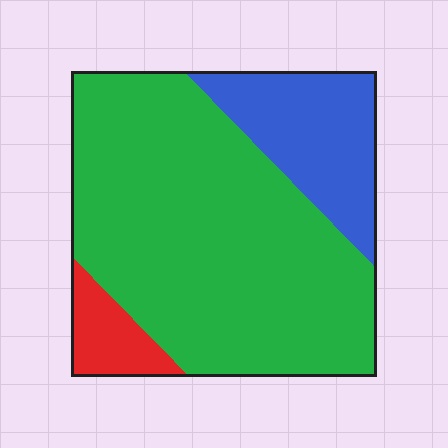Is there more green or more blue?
Green.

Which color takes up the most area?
Green, at roughly 70%.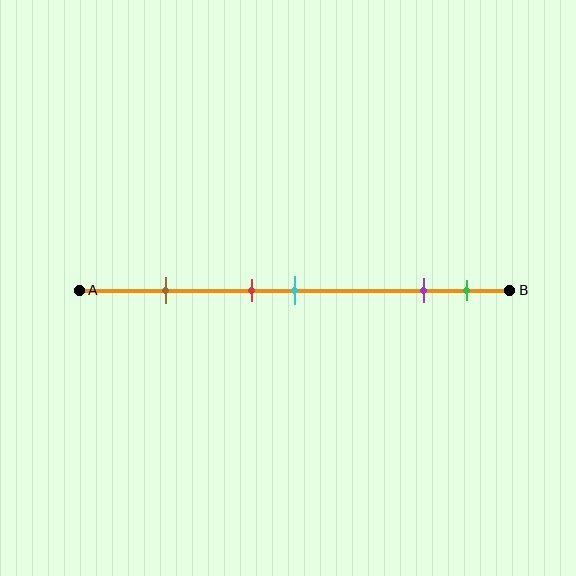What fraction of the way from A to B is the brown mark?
The brown mark is approximately 20% (0.2) of the way from A to B.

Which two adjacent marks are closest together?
The red and cyan marks are the closest adjacent pair.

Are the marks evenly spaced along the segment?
No, the marks are not evenly spaced.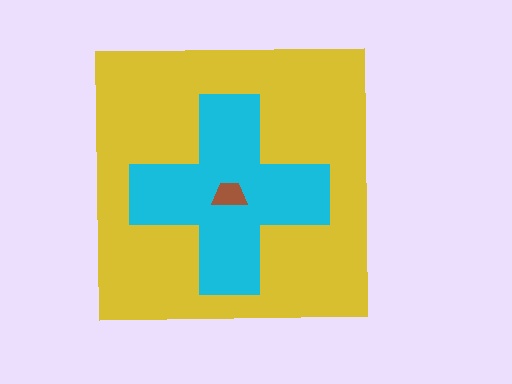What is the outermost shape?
The yellow square.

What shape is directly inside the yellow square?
The cyan cross.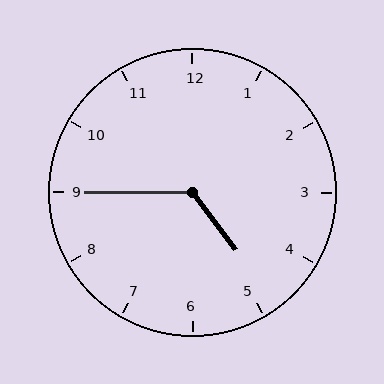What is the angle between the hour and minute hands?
Approximately 128 degrees.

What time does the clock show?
4:45.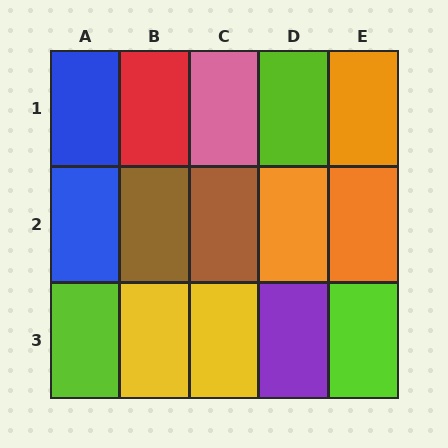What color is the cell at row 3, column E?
Lime.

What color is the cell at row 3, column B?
Yellow.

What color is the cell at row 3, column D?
Purple.